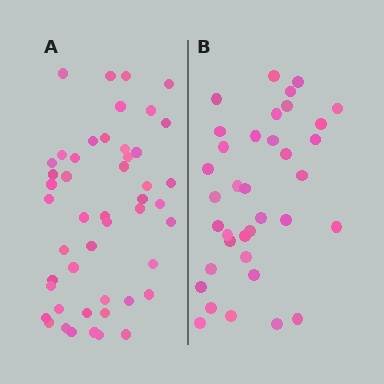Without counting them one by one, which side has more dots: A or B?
Region A (the left region) has more dots.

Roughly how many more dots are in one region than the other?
Region A has roughly 12 or so more dots than region B.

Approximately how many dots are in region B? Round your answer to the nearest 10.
About 40 dots. (The exact count is 36, which rounds to 40.)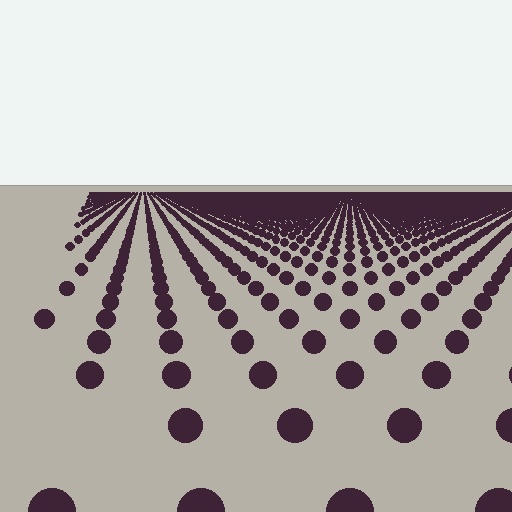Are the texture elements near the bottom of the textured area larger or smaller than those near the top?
Larger. Near the bottom, elements are closer to the viewer and appear at a bigger on-screen size.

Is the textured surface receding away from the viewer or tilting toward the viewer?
The surface is receding away from the viewer. Texture elements get smaller and denser toward the top.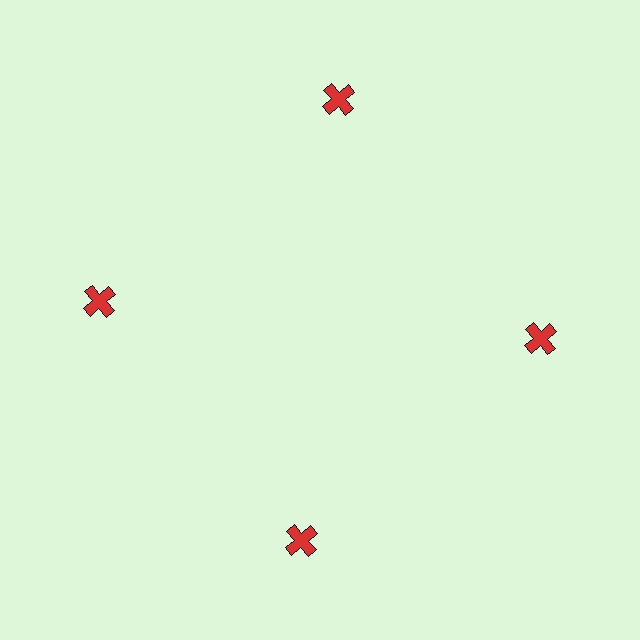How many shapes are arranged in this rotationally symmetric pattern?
There are 4 shapes, arranged in 4 groups of 1.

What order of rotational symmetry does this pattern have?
This pattern has 4-fold rotational symmetry.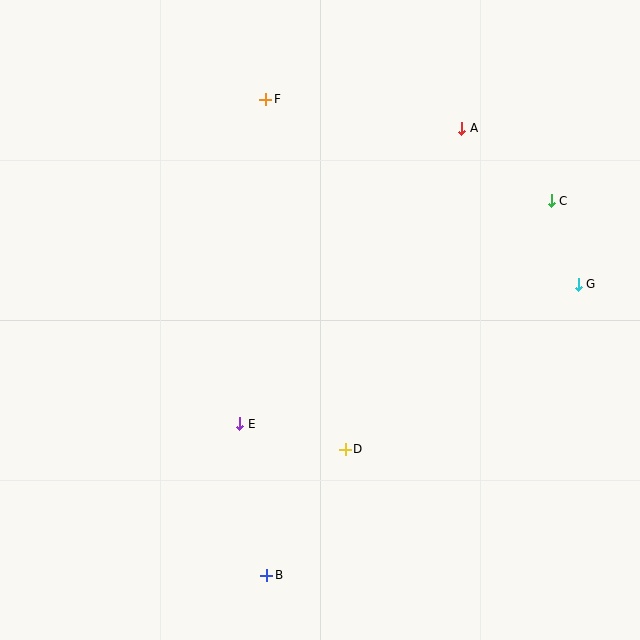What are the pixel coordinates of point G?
Point G is at (578, 284).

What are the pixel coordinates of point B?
Point B is at (267, 575).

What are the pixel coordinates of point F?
Point F is at (266, 99).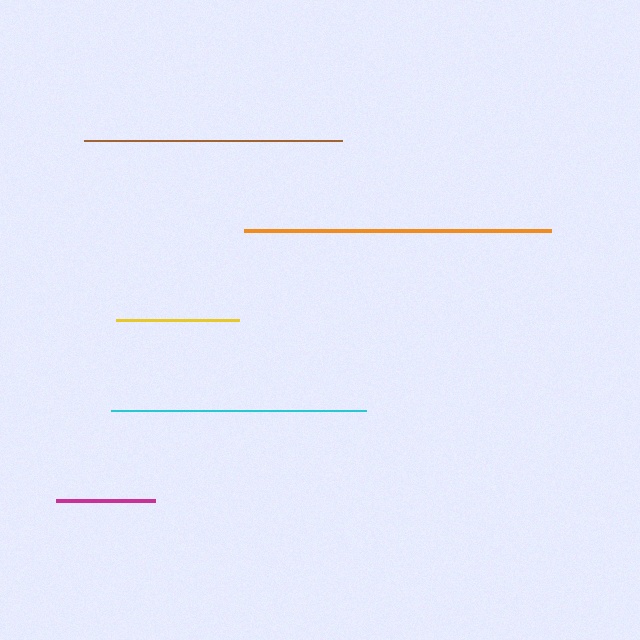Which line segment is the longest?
The orange line is the longest at approximately 307 pixels.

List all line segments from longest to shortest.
From longest to shortest: orange, brown, cyan, yellow, magenta.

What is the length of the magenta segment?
The magenta segment is approximately 99 pixels long.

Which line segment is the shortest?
The magenta line is the shortest at approximately 99 pixels.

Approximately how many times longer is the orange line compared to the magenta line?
The orange line is approximately 3.1 times the length of the magenta line.